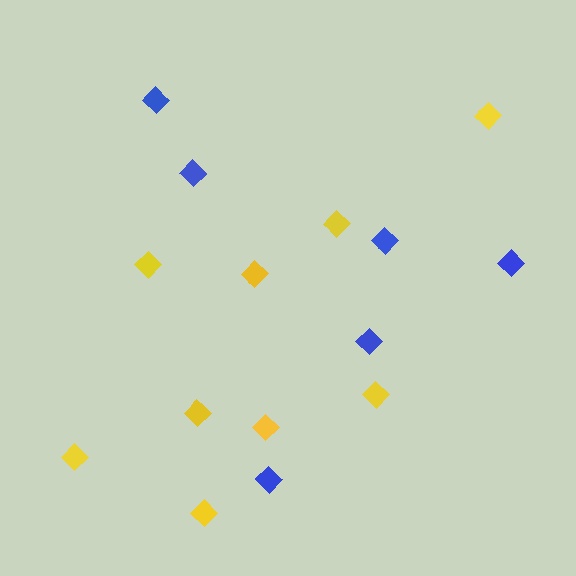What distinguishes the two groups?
There are 2 groups: one group of blue diamonds (6) and one group of yellow diamonds (9).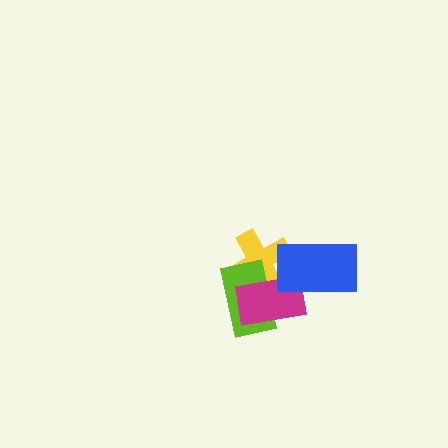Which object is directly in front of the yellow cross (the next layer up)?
The lime rectangle is directly in front of the yellow cross.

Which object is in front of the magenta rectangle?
The blue rectangle is in front of the magenta rectangle.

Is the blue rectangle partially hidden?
No, no other shape covers it.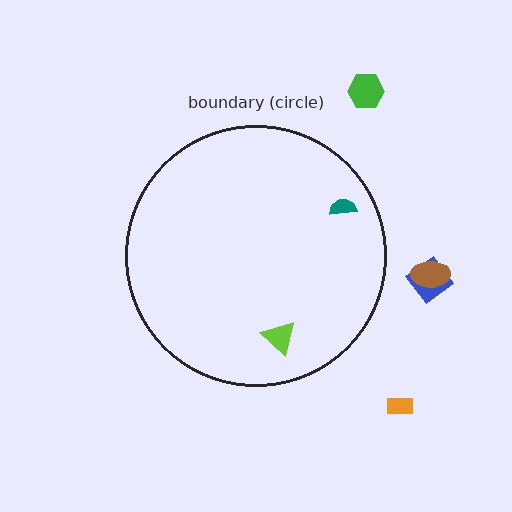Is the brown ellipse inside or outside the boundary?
Outside.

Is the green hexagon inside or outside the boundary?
Outside.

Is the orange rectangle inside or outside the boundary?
Outside.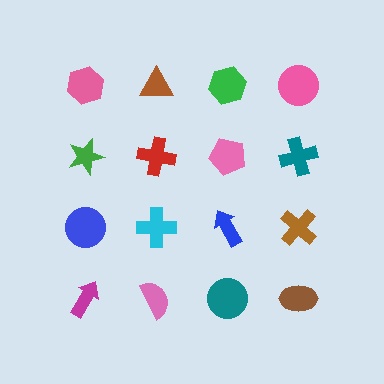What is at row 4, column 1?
A magenta arrow.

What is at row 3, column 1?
A blue circle.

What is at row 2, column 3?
A pink pentagon.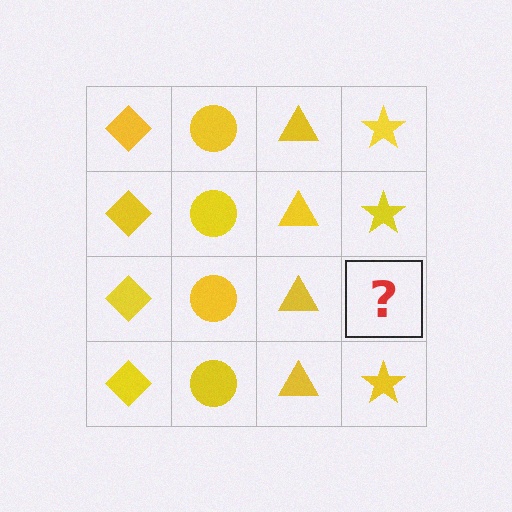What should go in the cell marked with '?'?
The missing cell should contain a yellow star.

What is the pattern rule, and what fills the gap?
The rule is that each column has a consistent shape. The gap should be filled with a yellow star.